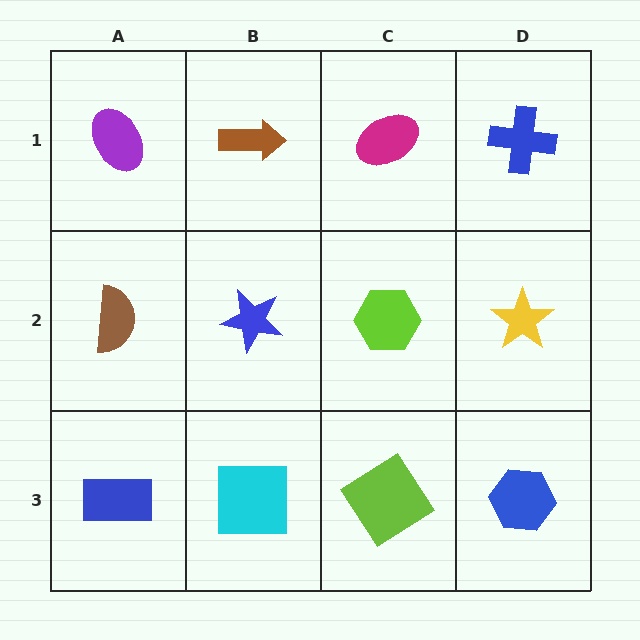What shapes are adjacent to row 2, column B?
A brown arrow (row 1, column B), a cyan square (row 3, column B), a brown semicircle (row 2, column A), a lime hexagon (row 2, column C).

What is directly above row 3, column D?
A yellow star.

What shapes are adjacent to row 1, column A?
A brown semicircle (row 2, column A), a brown arrow (row 1, column B).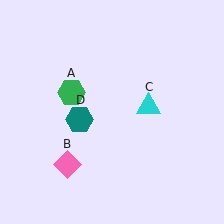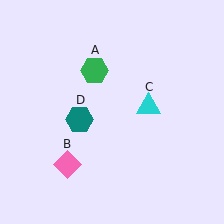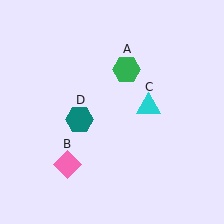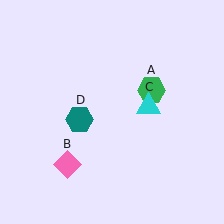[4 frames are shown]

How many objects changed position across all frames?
1 object changed position: green hexagon (object A).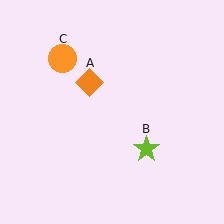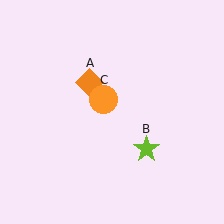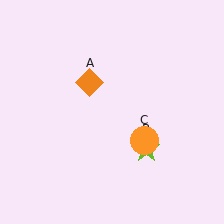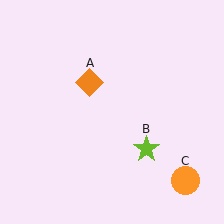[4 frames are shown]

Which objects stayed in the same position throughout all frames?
Orange diamond (object A) and lime star (object B) remained stationary.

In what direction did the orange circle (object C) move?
The orange circle (object C) moved down and to the right.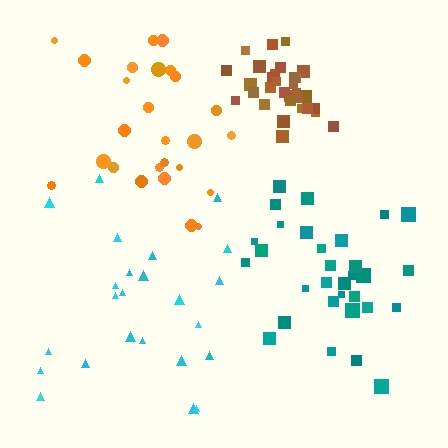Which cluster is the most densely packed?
Brown.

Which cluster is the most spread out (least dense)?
Cyan.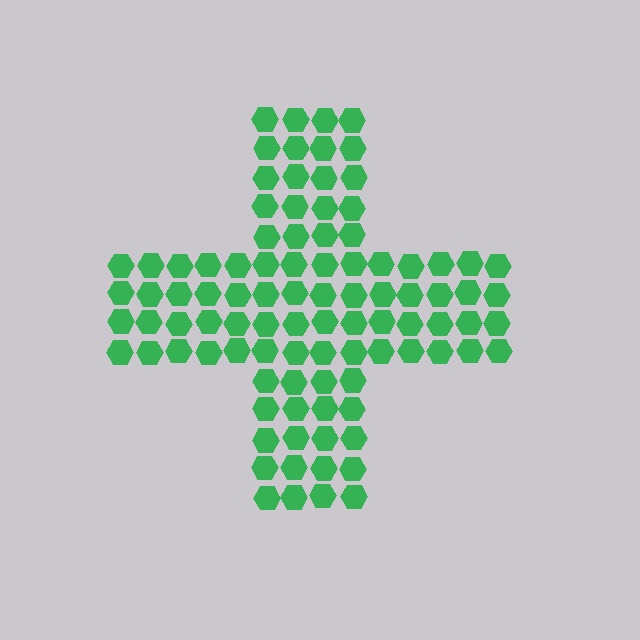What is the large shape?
The large shape is a cross.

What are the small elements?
The small elements are hexagons.